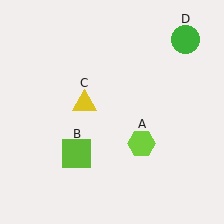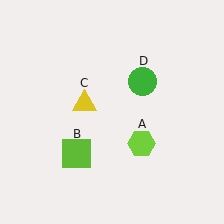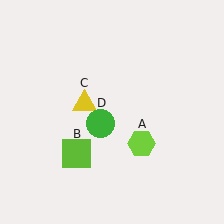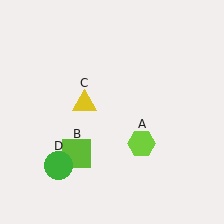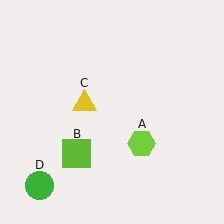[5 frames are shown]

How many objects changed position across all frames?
1 object changed position: green circle (object D).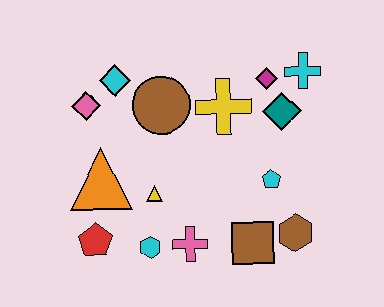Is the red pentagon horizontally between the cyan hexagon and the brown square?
No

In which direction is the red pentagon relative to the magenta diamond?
The red pentagon is to the left of the magenta diamond.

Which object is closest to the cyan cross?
The magenta diamond is closest to the cyan cross.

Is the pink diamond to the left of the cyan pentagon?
Yes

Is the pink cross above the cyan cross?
No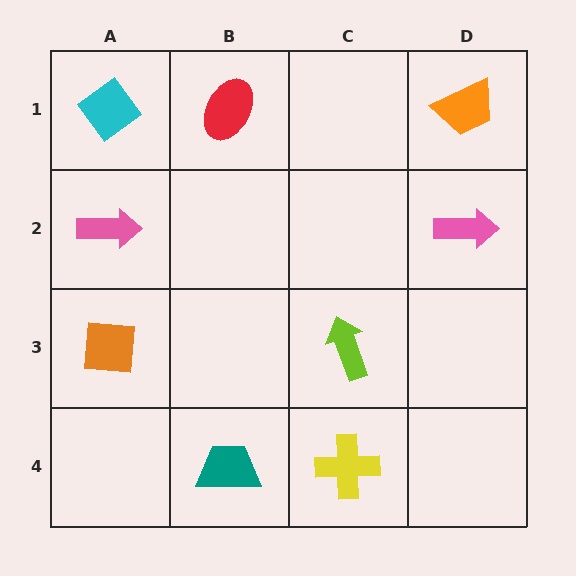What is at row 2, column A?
A pink arrow.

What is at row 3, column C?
A lime arrow.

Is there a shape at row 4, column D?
No, that cell is empty.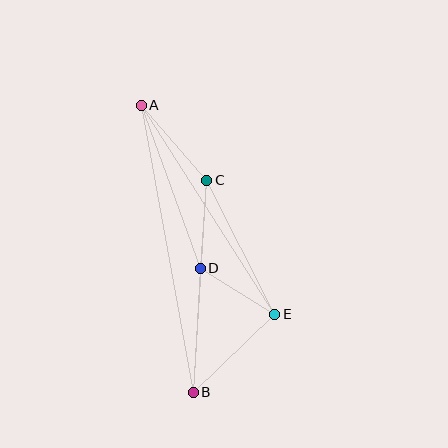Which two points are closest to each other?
Points C and D are closest to each other.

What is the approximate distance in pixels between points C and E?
The distance between C and E is approximately 150 pixels.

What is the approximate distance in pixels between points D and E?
The distance between D and E is approximately 88 pixels.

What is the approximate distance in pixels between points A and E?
The distance between A and E is approximately 248 pixels.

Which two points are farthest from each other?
Points A and B are farthest from each other.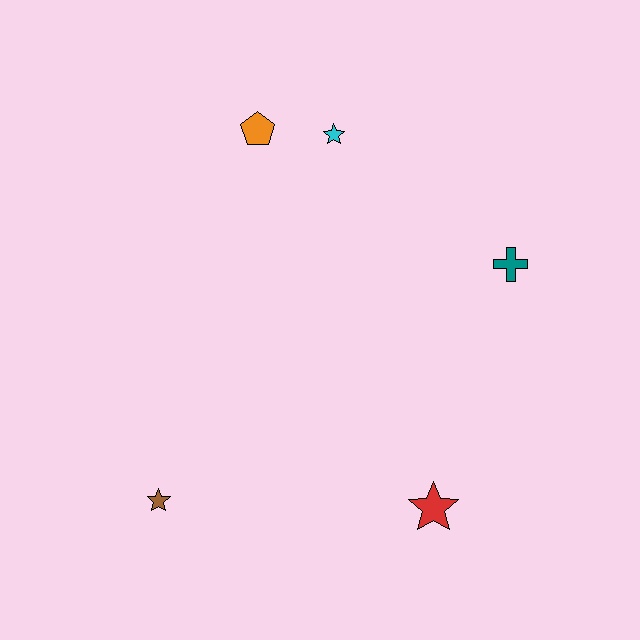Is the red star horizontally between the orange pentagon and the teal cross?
Yes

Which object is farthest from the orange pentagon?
The red star is farthest from the orange pentagon.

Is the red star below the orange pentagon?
Yes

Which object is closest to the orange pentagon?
The cyan star is closest to the orange pentagon.